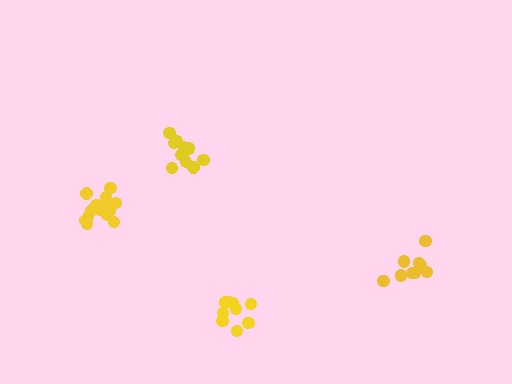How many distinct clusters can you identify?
There are 4 distinct clusters.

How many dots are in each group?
Group 1: 9 dots, Group 2: 9 dots, Group 3: 14 dots, Group 4: 13 dots (45 total).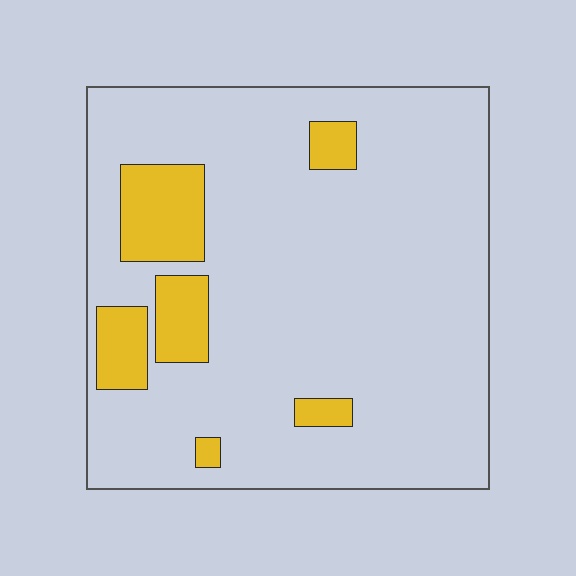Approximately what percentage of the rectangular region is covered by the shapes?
Approximately 15%.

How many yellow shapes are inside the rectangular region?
6.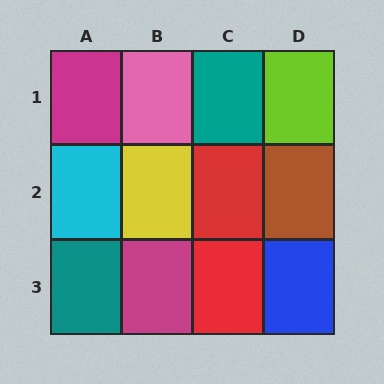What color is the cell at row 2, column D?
Brown.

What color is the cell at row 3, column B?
Magenta.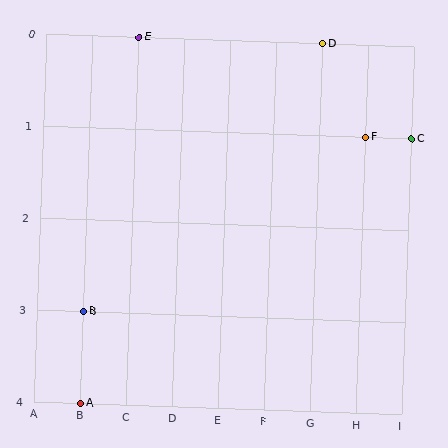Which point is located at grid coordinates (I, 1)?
Point C is at (I, 1).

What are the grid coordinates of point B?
Point B is at grid coordinates (B, 3).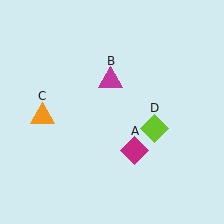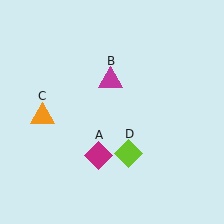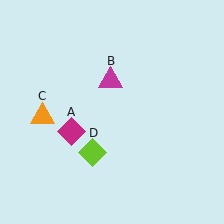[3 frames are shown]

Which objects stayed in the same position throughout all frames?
Magenta triangle (object B) and orange triangle (object C) remained stationary.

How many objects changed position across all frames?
2 objects changed position: magenta diamond (object A), lime diamond (object D).